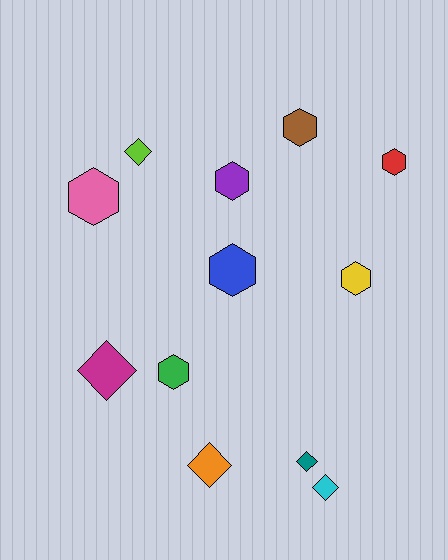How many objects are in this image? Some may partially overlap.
There are 12 objects.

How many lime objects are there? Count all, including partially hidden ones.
There is 1 lime object.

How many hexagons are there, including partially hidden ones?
There are 7 hexagons.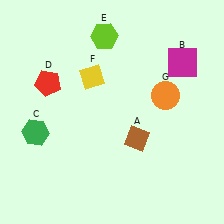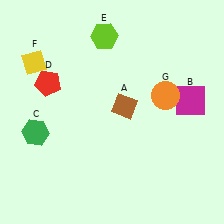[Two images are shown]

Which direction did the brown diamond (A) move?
The brown diamond (A) moved up.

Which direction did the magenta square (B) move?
The magenta square (B) moved down.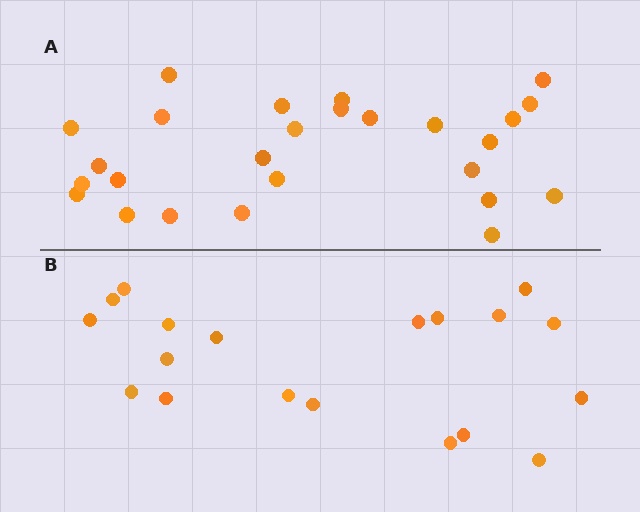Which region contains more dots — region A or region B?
Region A (the top region) has more dots.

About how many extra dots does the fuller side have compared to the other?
Region A has roughly 8 or so more dots than region B.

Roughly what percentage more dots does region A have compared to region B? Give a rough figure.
About 35% more.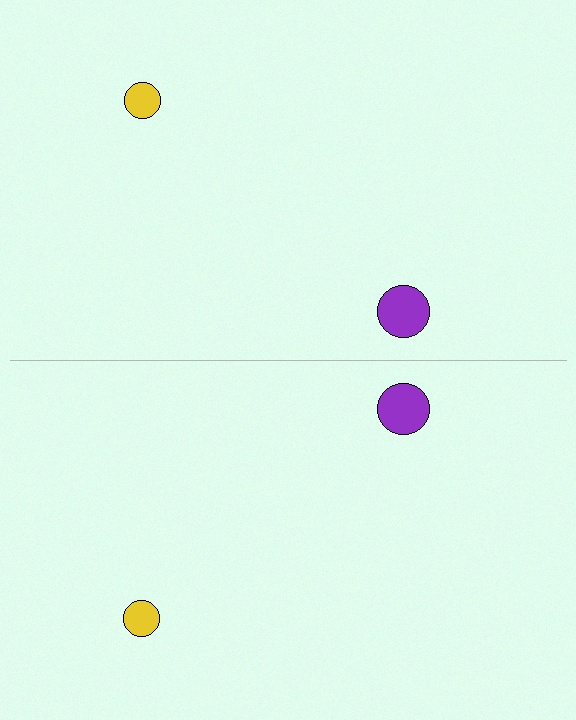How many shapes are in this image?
There are 4 shapes in this image.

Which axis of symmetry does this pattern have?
The pattern has a horizontal axis of symmetry running through the center of the image.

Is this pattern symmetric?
Yes, this pattern has bilateral (reflection) symmetry.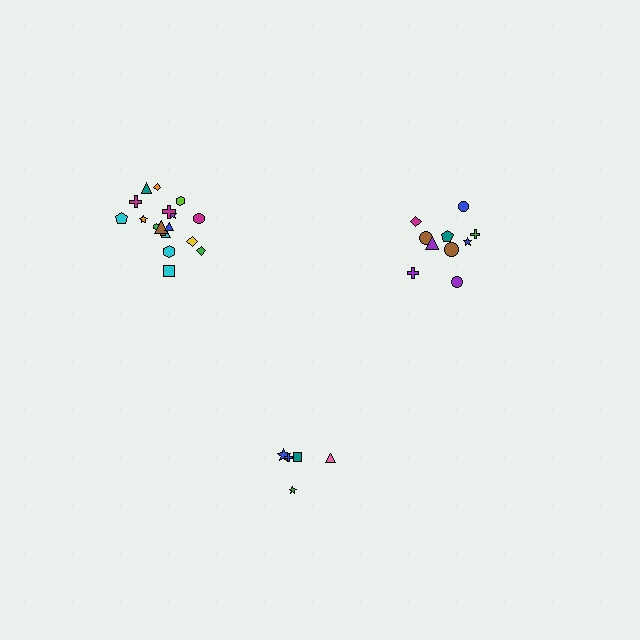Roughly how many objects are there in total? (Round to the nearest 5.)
Roughly 35 objects in total.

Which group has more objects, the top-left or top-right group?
The top-left group.